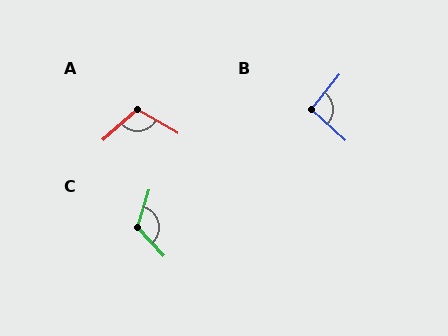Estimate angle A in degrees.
Approximately 108 degrees.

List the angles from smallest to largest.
B (94°), A (108°), C (120°).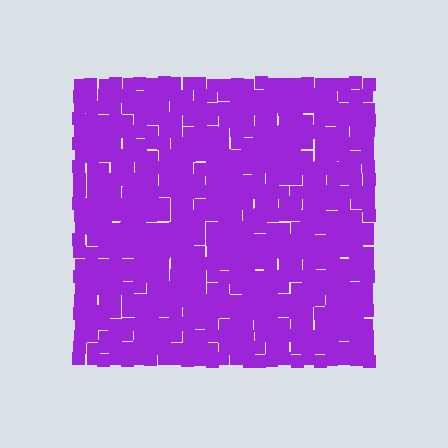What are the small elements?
The small elements are squares.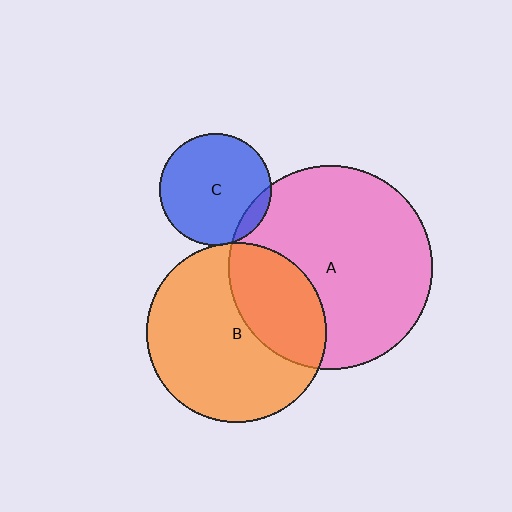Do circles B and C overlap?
Yes.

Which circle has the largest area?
Circle A (pink).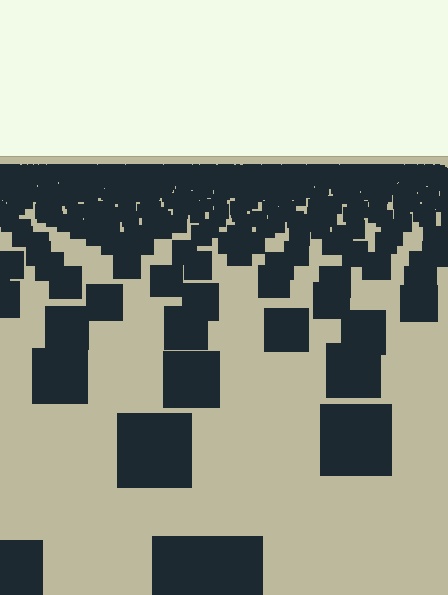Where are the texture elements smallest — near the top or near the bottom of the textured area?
Near the top.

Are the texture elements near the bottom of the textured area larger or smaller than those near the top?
Larger. Near the bottom, elements are closer to the viewer and appear at a bigger on-screen size.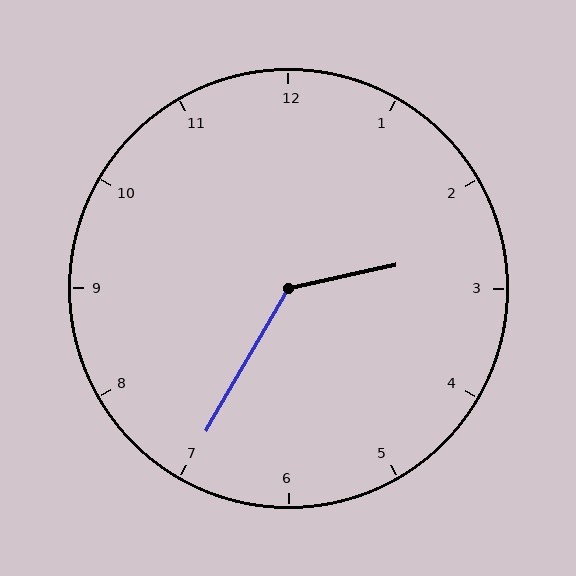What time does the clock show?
2:35.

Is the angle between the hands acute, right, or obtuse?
It is obtuse.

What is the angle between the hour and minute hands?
Approximately 132 degrees.